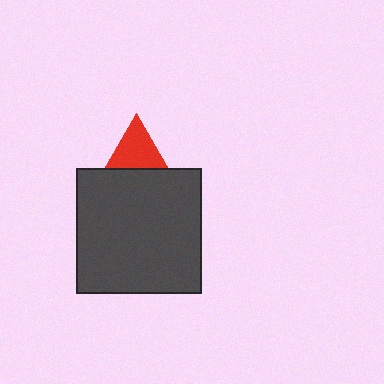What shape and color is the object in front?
The object in front is a dark gray rectangle.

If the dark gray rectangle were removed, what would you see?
You would see the complete red triangle.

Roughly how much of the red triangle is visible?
About half of it is visible (roughly 48%).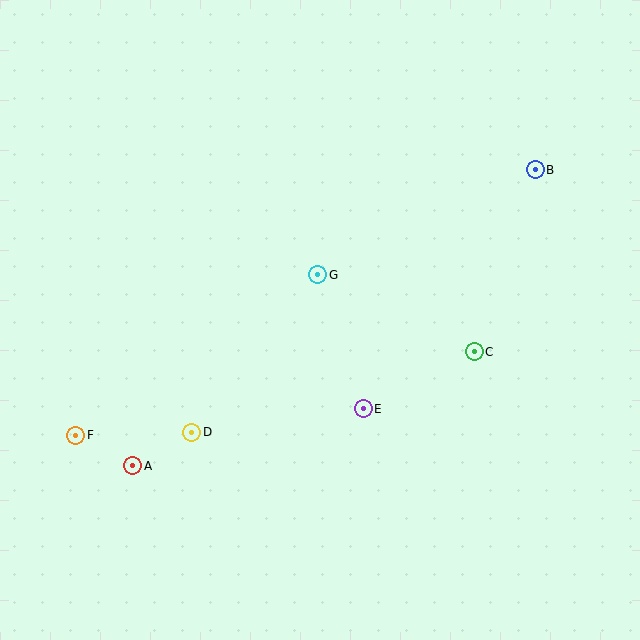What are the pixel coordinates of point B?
Point B is at (535, 170).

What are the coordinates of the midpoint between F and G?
The midpoint between F and G is at (197, 355).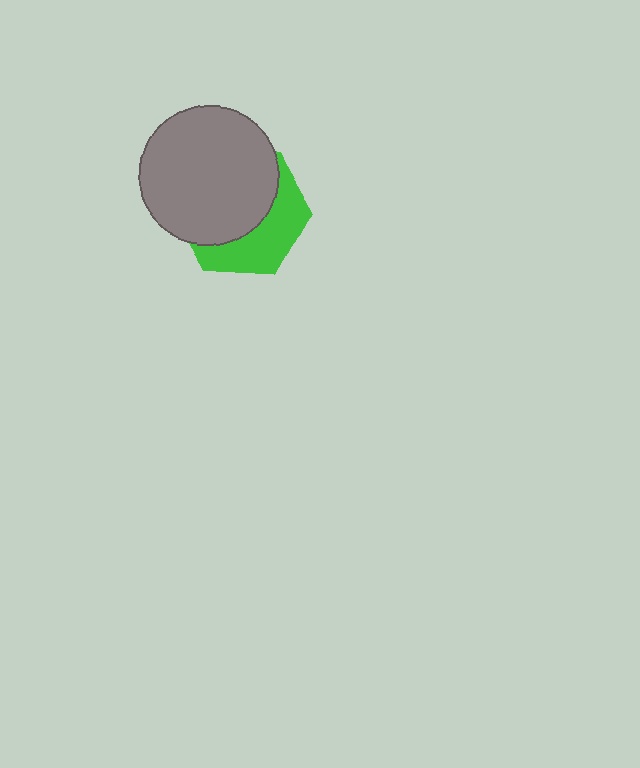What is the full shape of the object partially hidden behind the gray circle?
The partially hidden object is a green hexagon.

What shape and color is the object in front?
The object in front is a gray circle.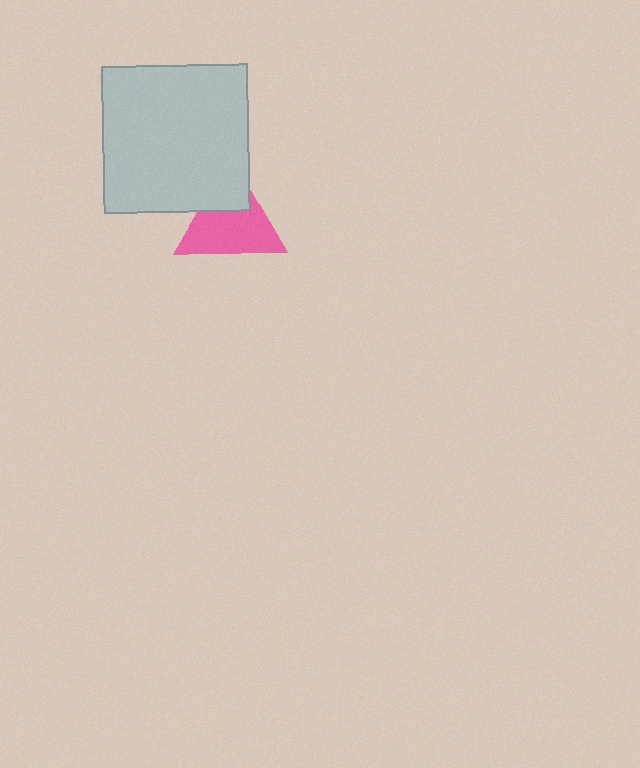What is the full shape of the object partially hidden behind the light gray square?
The partially hidden object is a pink triangle.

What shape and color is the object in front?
The object in front is a light gray square.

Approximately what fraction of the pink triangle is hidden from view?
Roughly 31% of the pink triangle is hidden behind the light gray square.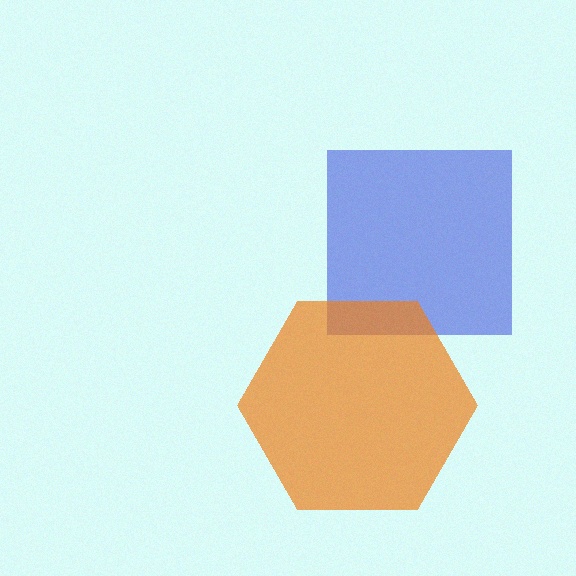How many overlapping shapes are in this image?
There are 2 overlapping shapes in the image.